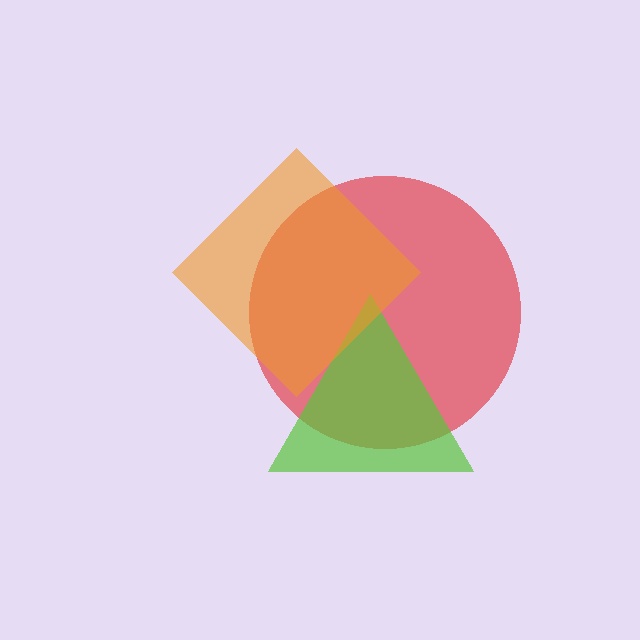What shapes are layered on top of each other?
The layered shapes are: a red circle, a lime triangle, an orange diamond.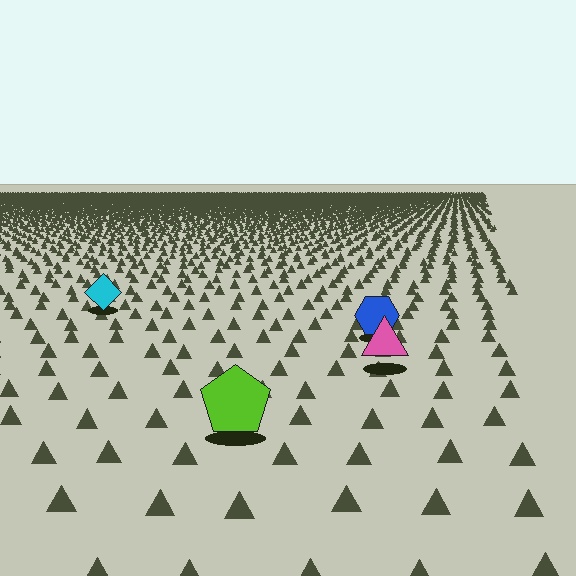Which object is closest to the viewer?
The lime pentagon is closest. The texture marks near it are larger and more spread out.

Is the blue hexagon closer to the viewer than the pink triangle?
No. The pink triangle is closer — you can tell from the texture gradient: the ground texture is coarser near it.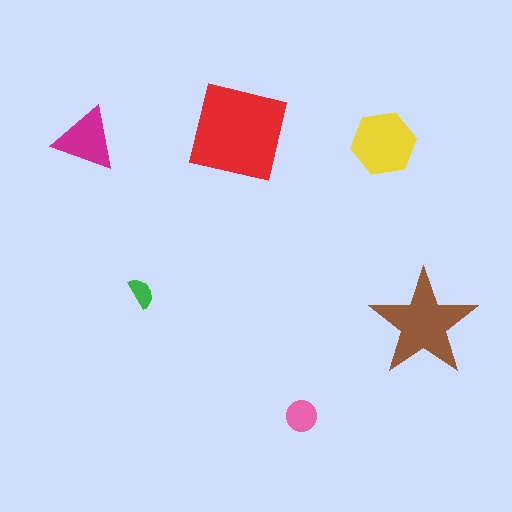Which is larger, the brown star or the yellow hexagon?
The brown star.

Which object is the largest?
The red square.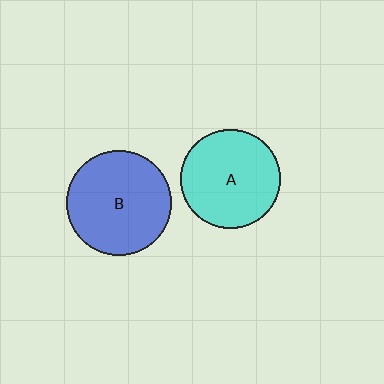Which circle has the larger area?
Circle B (blue).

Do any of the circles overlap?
No, none of the circles overlap.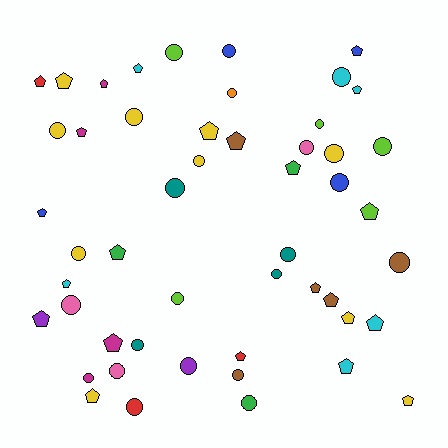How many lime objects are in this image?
There are 5 lime objects.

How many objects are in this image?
There are 50 objects.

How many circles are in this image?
There are 26 circles.